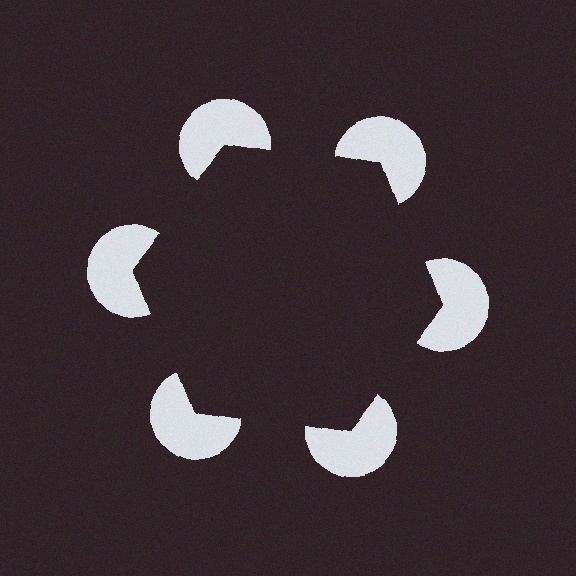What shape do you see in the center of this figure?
An illusory hexagon — its edges are inferred from the aligned wedge cuts in the pac-man discs, not physically drawn.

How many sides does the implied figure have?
6 sides.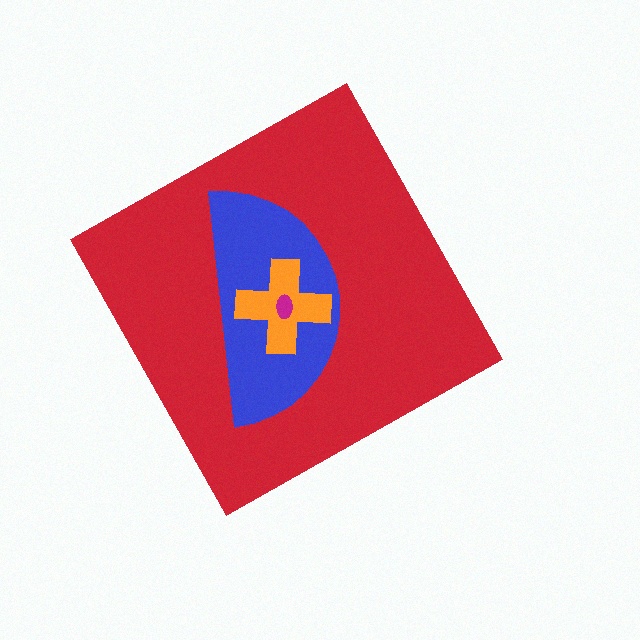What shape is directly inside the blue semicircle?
The orange cross.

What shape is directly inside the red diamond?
The blue semicircle.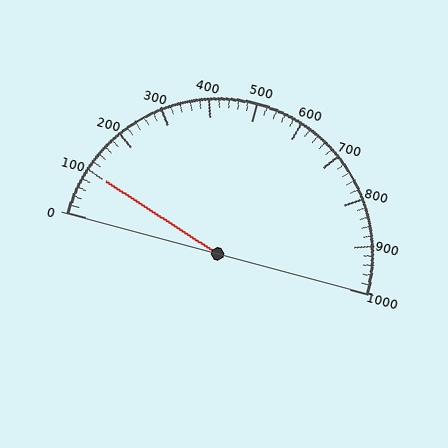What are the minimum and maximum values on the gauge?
The gauge ranges from 0 to 1000.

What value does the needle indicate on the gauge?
The needle indicates approximately 100.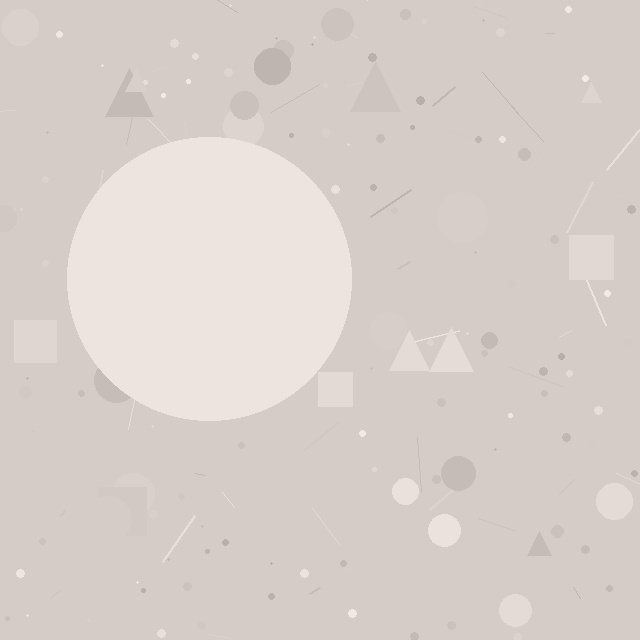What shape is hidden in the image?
A circle is hidden in the image.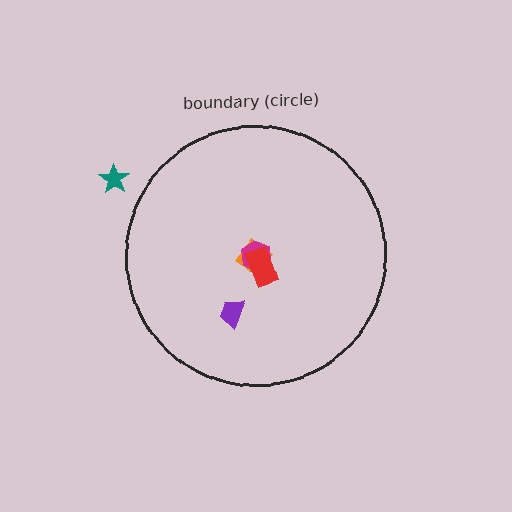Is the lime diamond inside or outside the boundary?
Inside.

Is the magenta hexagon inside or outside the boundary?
Inside.